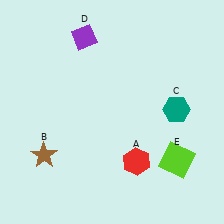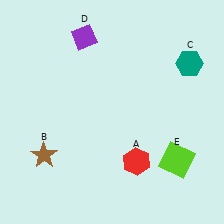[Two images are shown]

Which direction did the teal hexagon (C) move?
The teal hexagon (C) moved up.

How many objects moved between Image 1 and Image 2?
1 object moved between the two images.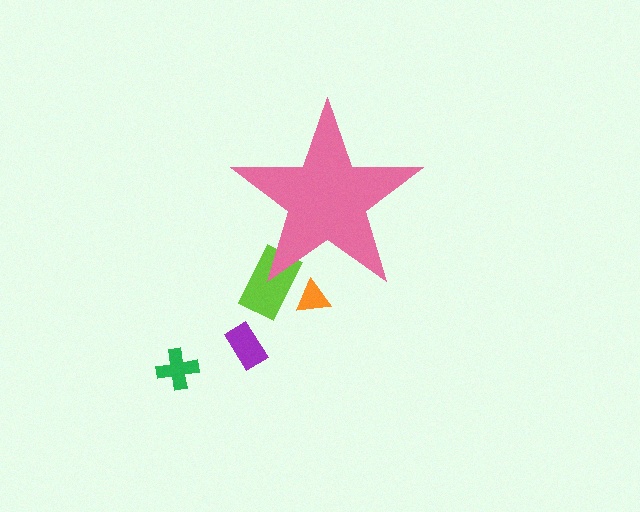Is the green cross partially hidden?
No, the green cross is fully visible.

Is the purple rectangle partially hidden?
No, the purple rectangle is fully visible.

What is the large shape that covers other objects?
A pink star.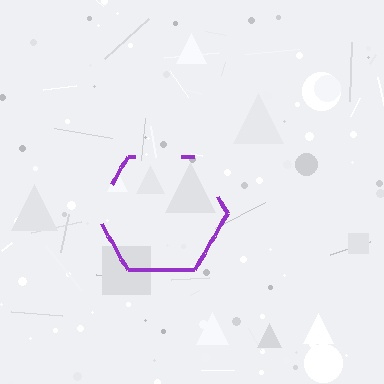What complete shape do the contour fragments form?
The contour fragments form a hexagon.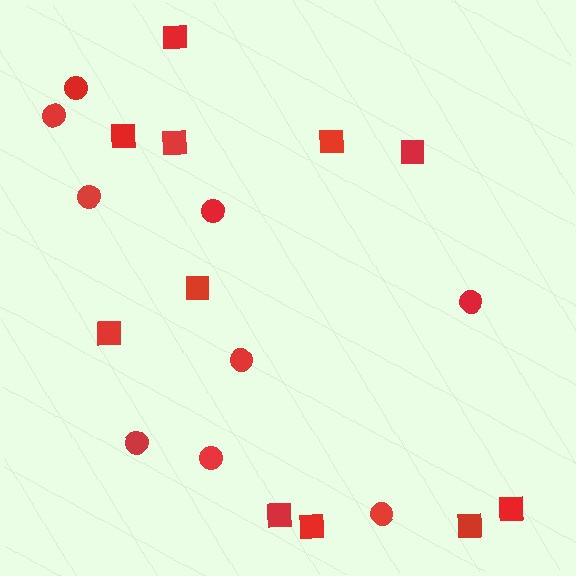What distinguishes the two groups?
There are 2 groups: one group of squares (11) and one group of circles (9).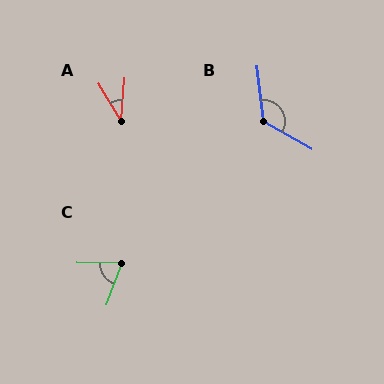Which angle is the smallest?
A, at approximately 35 degrees.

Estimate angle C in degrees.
Approximately 70 degrees.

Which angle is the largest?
B, at approximately 127 degrees.